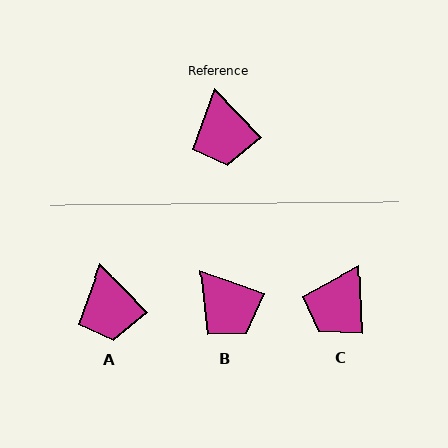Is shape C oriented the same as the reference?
No, it is off by about 42 degrees.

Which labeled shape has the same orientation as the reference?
A.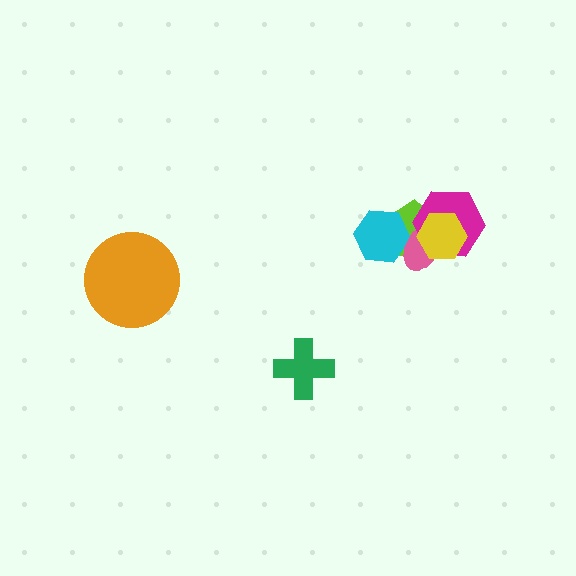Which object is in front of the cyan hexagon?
The pink ellipse is in front of the cyan hexagon.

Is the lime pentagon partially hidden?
Yes, it is partially covered by another shape.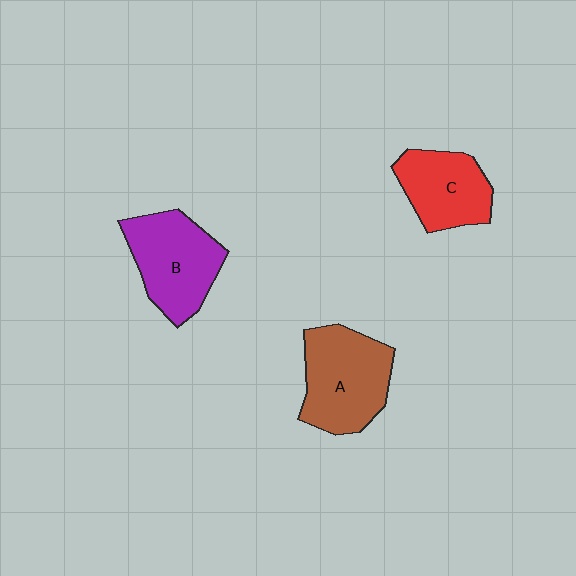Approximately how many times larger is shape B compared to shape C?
Approximately 1.2 times.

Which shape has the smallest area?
Shape C (red).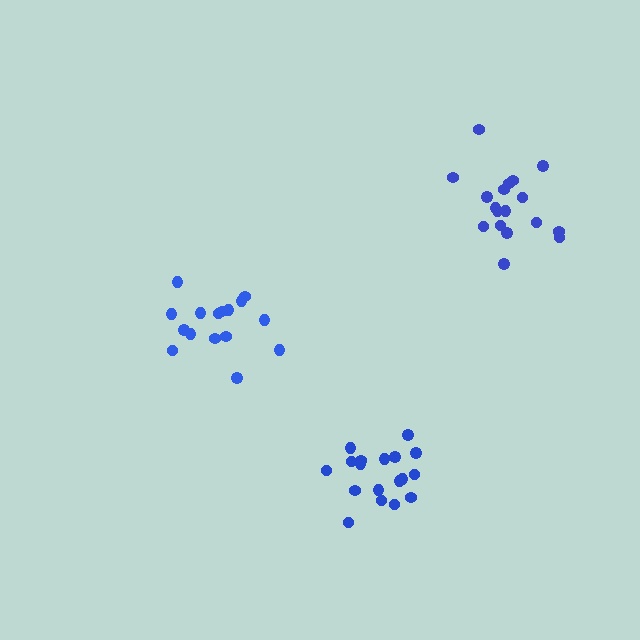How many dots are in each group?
Group 1: 18 dots, Group 2: 18 dots, Group 3: 16 dots (52 total).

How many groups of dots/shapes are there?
There are 3 groups.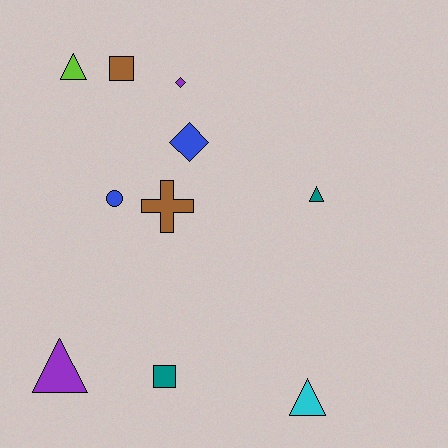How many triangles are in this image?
There are 4 triangles.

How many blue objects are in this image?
There are 2 blue objects.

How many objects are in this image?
There are 10 objects.